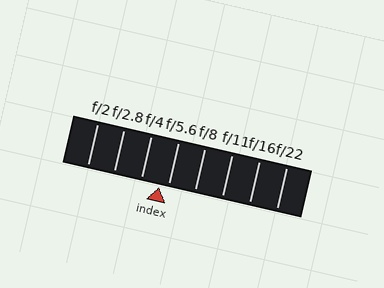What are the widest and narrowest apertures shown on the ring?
The widest aperture shown is f/2 and the narrowest is f/22.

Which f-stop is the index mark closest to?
The index mark is closest to f/5.6.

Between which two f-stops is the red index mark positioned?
The index mark is between f/4 and f/5.6.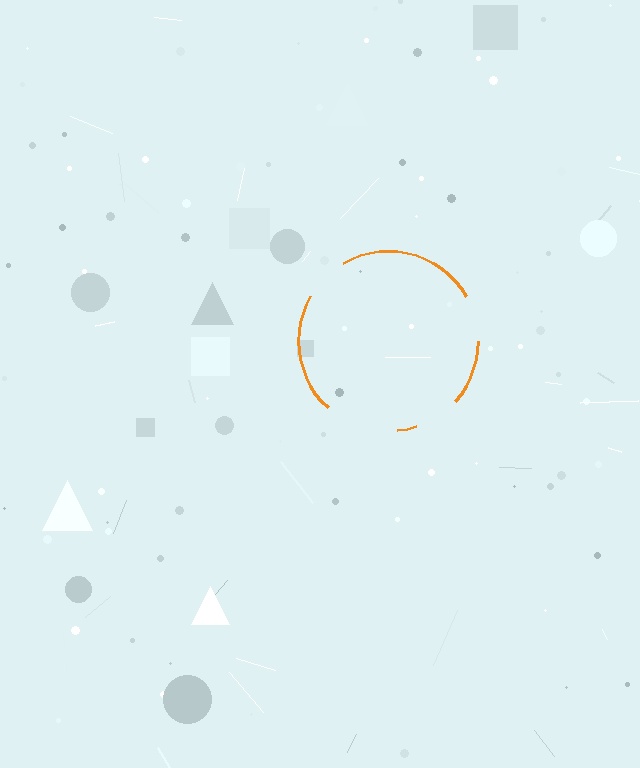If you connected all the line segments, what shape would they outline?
They would outline a circle.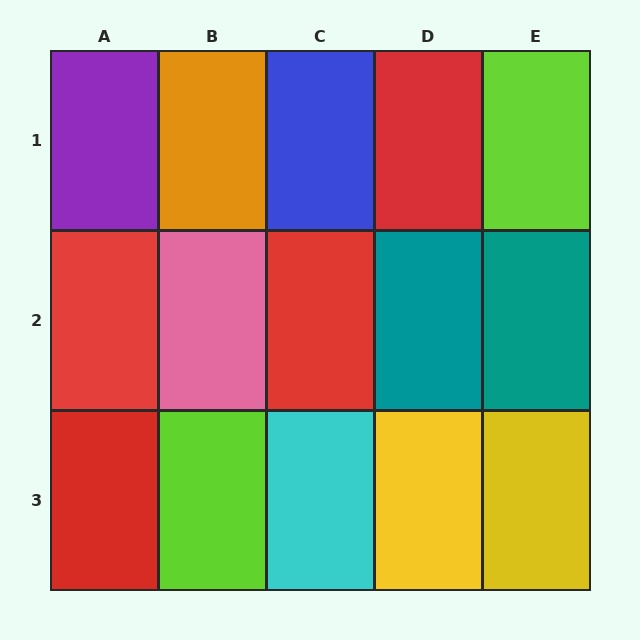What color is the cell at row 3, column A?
Red.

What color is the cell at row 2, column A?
Red.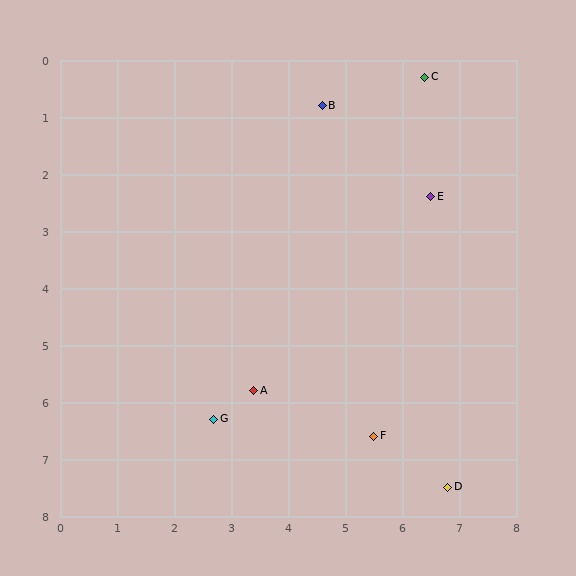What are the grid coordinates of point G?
Point G is at approximately (2.7, 6.3).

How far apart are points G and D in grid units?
Points G and D are about 4.3 grid units apart.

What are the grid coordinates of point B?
Point B is at approximately (4.6, 0.8).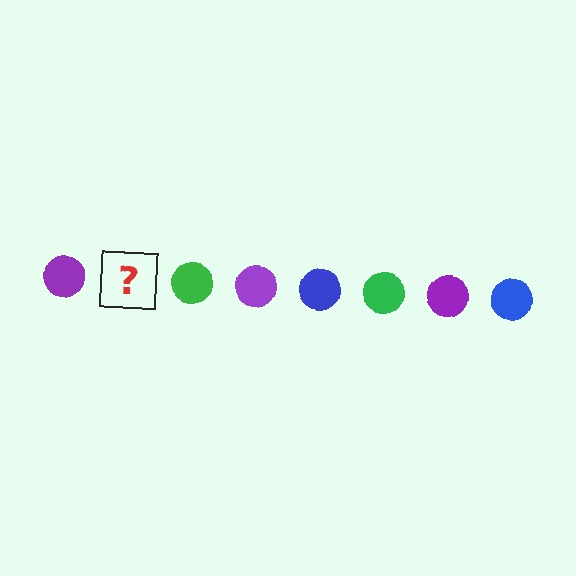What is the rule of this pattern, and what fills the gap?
The rule is that the pattern cycles through purple, blue, green circles. The gap should be filled with a blue circle.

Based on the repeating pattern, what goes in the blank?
The blank should be a blue circle.